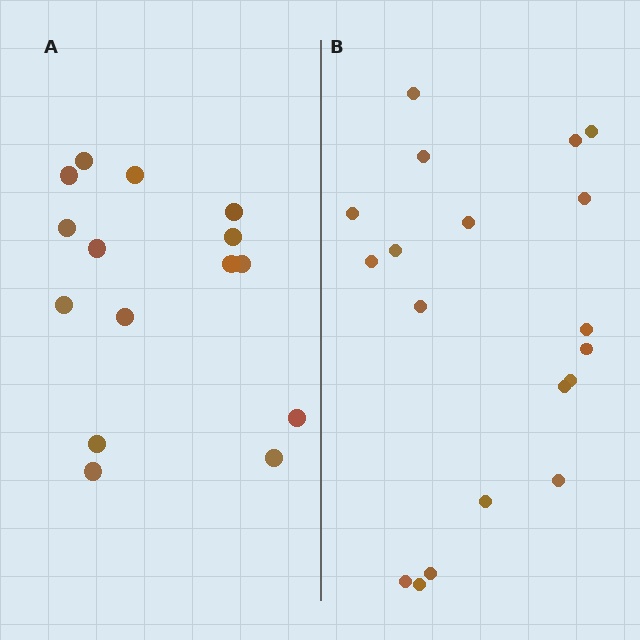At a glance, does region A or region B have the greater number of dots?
Region B (the right region) has more dots.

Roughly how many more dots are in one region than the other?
Region B has about 4 more dots than region A.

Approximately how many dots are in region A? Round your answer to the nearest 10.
About 20 dots. (The exact count is 15, which rounds to 20.)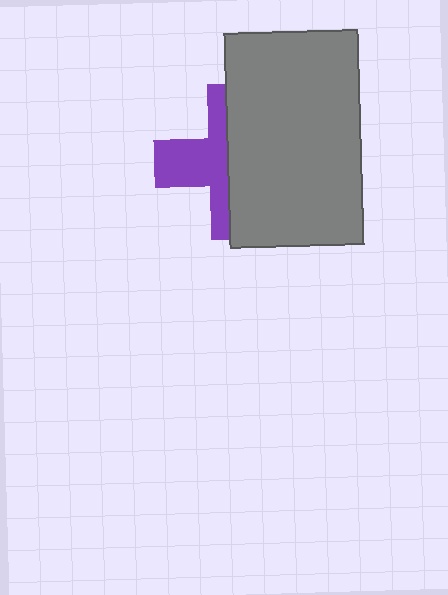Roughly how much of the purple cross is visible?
A small part of it is visible (roughly 44%).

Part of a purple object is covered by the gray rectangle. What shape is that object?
It is a cross.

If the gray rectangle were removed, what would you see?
You would see the complete purple cross.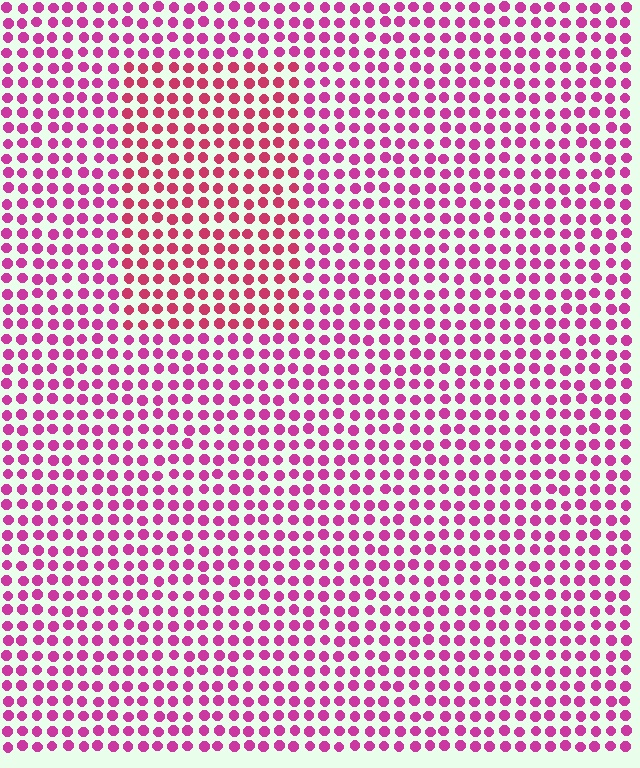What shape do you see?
I see a rectangle.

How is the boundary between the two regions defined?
The boundary is defined purely by a slight shift in hue (about 23 degrees). Spacing, size, and orientation are identical on both sides.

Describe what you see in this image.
The image is filled with small magenta elements in a uniform arrangement. A rectangle-shaped region is visible where the elements are tinted to a slightly different hue, forming a subtle color boundary.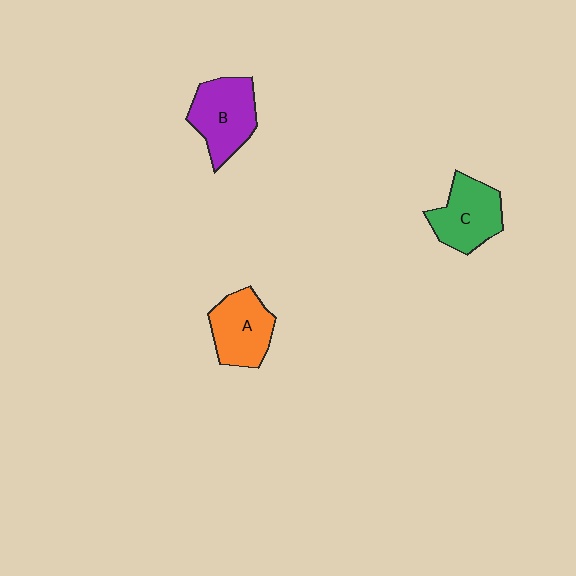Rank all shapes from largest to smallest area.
From largest to smallest: B (purple), C (green), A (orange).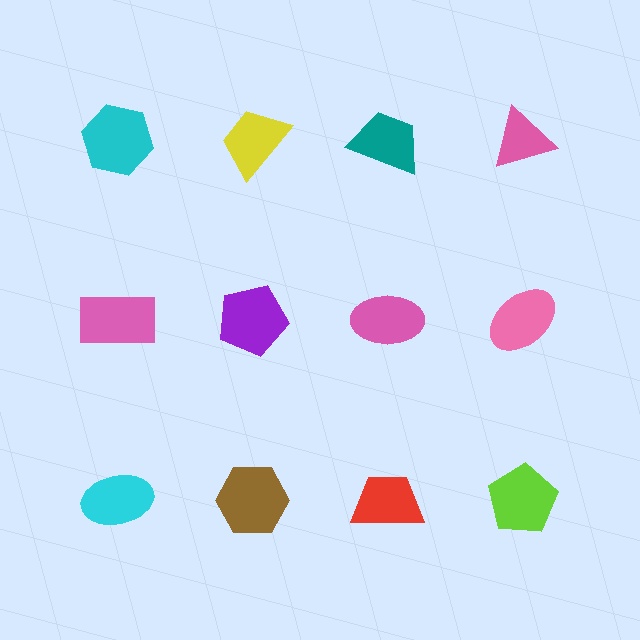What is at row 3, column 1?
A cyan ellipse.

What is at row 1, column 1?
A cyan hexagon.